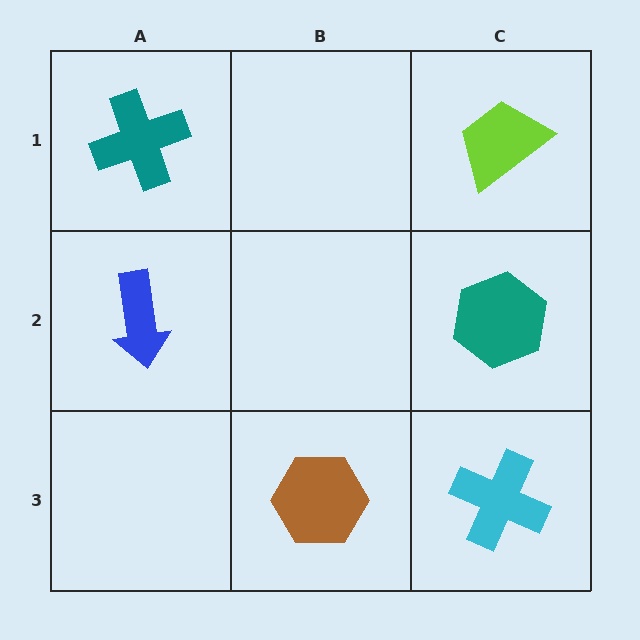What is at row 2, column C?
A teal hexagon.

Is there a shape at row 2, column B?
No, that cell is empty.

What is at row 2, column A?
A blue arrow.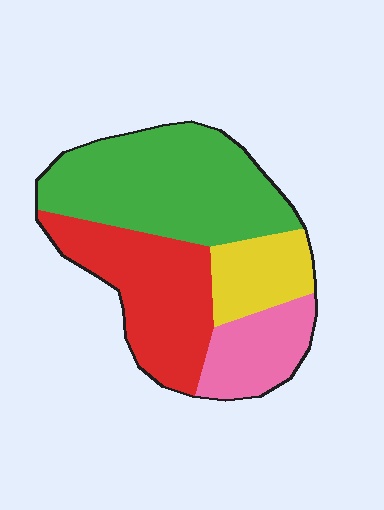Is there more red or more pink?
Red.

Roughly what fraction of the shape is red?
Red takes up about one third (1/3) of the shape.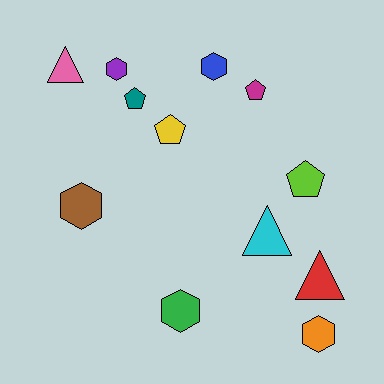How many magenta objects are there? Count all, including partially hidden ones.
There is 1 magenta object.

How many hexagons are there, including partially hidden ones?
There are 5 hexagons.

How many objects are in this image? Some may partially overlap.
There are 12 objects.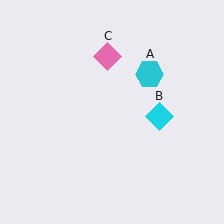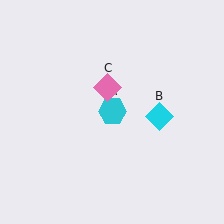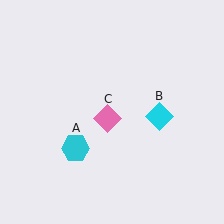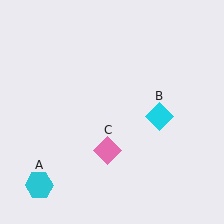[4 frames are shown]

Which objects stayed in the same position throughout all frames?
Cyan diamond (object B) remained stationary.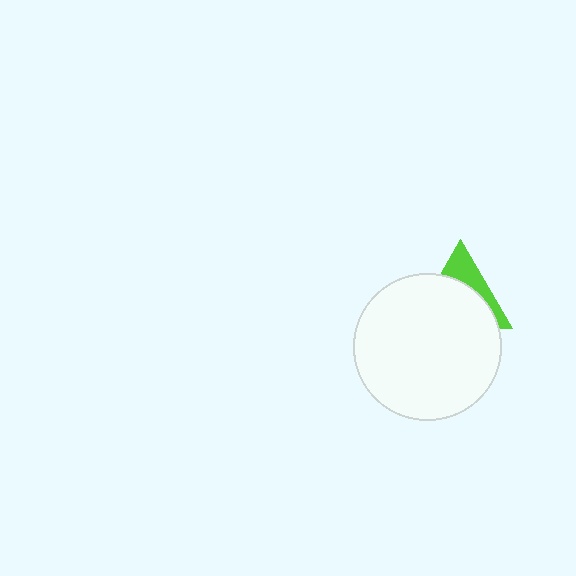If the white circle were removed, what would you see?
You would see the complete lime triangle.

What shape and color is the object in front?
The object in front is a white circle.